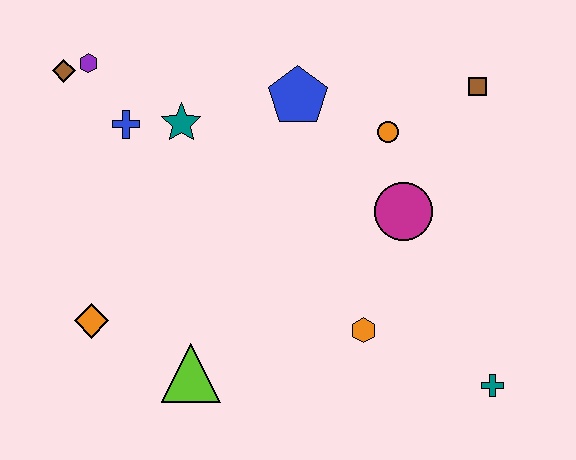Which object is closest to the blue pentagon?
The orange circle is closest to the blue pentagon.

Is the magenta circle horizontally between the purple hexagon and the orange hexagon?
No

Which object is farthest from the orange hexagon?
The brown diamond is farthest from the orange hexagon.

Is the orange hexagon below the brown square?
Yes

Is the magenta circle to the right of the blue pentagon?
Yes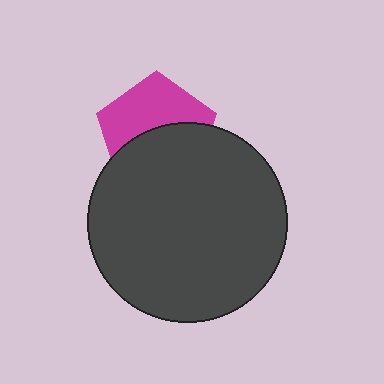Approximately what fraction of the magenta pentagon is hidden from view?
Roughly 51% of the magenta pentagon is hidden behind the dark gray circle.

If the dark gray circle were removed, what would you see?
You would see the complete magenta pentagon.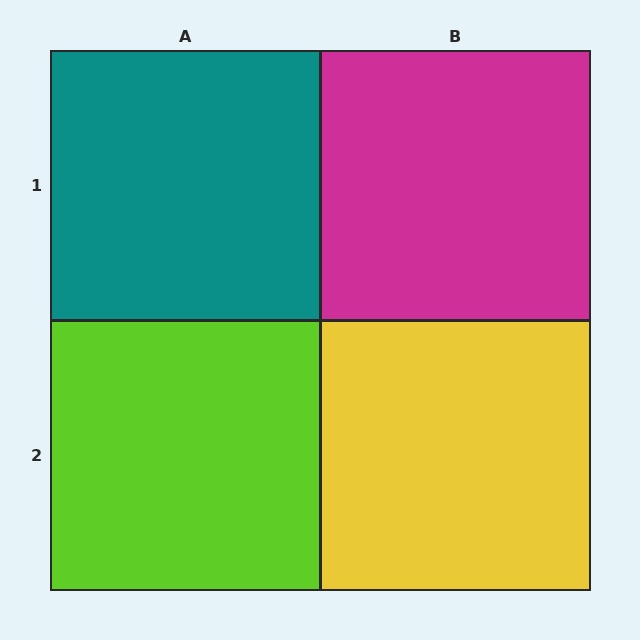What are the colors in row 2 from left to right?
Lime, yellow.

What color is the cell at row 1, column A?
Teal.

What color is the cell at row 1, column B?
Magenta.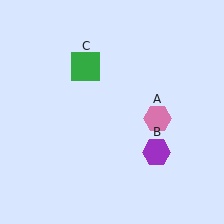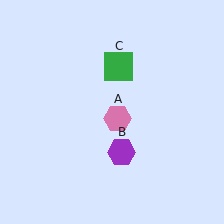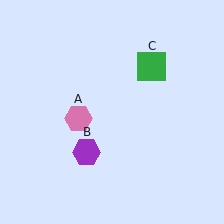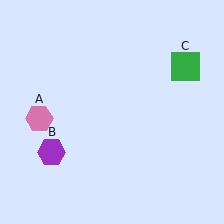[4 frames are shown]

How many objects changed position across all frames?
3 objects changed position: pink hexagon (object A), purple hexagon (object B), green square (object C).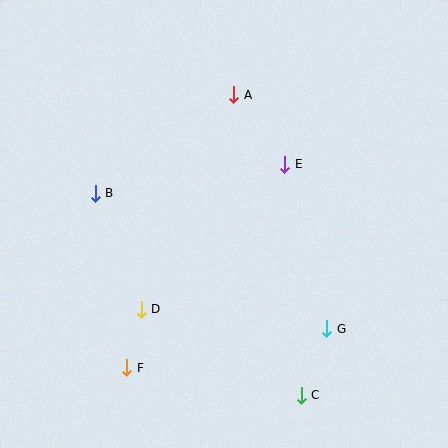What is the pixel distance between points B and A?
The distance between B and A is 170 pixels.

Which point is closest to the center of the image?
Point E at (285, 164) is closest to the center.